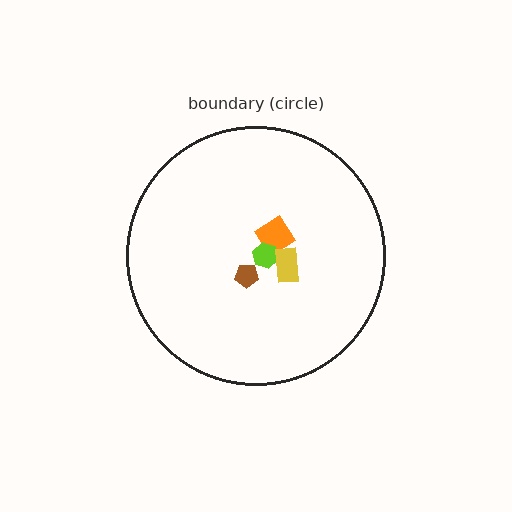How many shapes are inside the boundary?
4 inside, 0 outside.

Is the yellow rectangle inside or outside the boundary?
Inside.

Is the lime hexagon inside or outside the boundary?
Inside.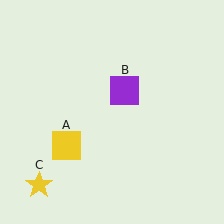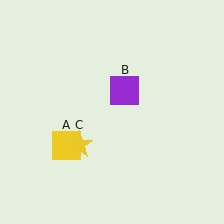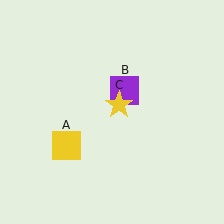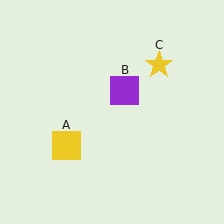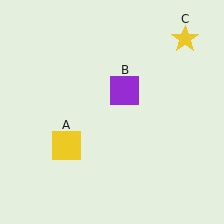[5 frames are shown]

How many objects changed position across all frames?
1 object changed position: yellow star (object C).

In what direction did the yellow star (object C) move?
The yellow star (object C) moved up and to the right.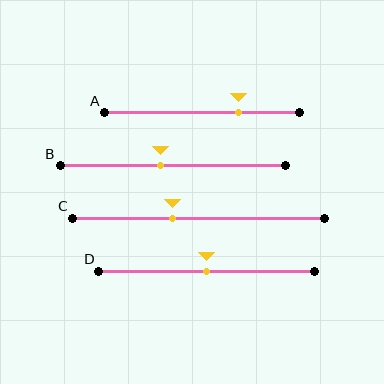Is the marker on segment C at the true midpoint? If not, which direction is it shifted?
No, the marker on segment C is shifted to the left by about 10% of the segment length.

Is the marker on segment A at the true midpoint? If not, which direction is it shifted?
No, the marker on segment A is shifted to the right by about 19% of the segment length.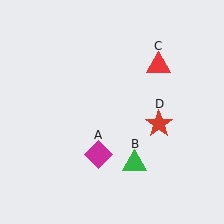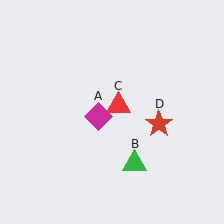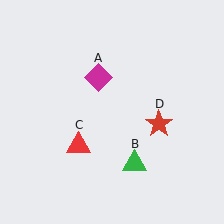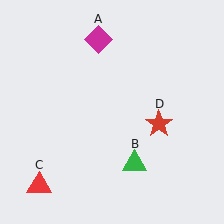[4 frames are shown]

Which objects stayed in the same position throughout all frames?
Green triangle (object B) and red star (object D) remained stationary.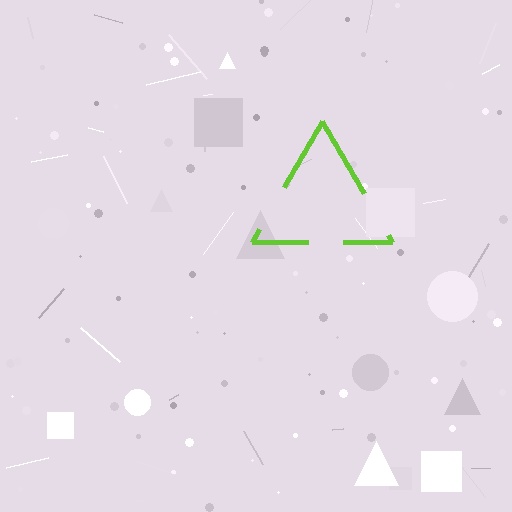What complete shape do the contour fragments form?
The contour fragments form a triangle.